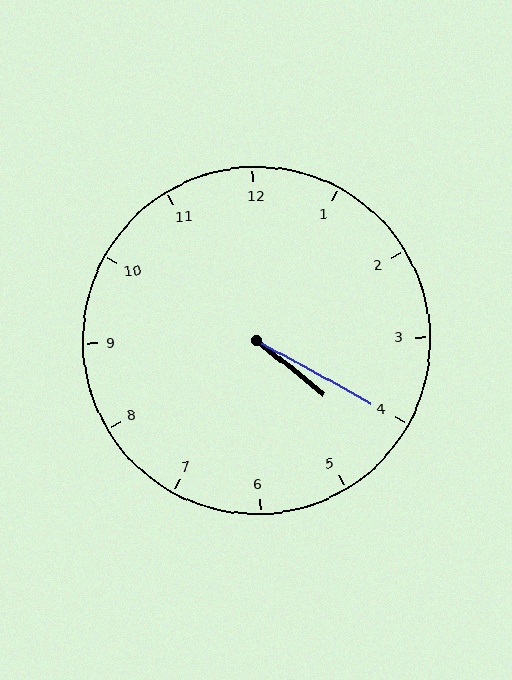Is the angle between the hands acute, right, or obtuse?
It is acute.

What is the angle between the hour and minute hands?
Approximately 10 degrees.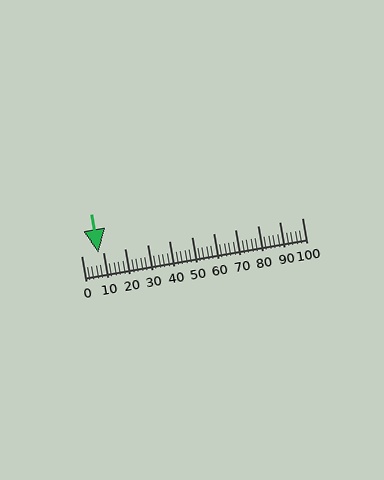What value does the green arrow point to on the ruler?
The green arrow points to approximately 8.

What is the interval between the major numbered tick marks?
The major tick marks are spaced 10 units apart.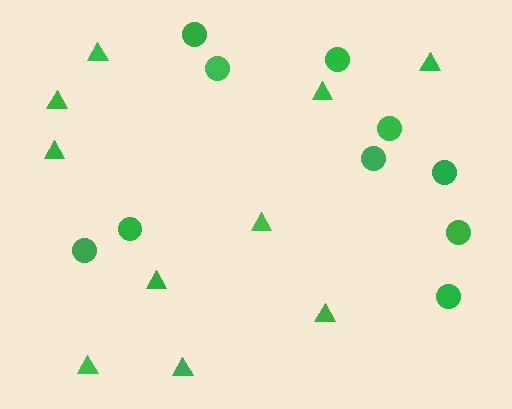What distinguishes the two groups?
There are 2 groups: one group of triangles (10) and one group of circles (10).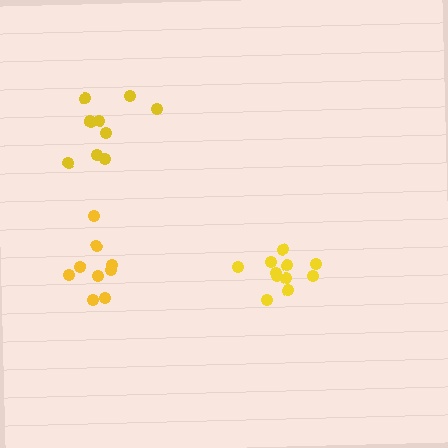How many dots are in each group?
Group 1: 11 dots, Group 2: 9 dots, Group 3: 10 dots (30 total).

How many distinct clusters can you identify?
There are 3 distinct clusters.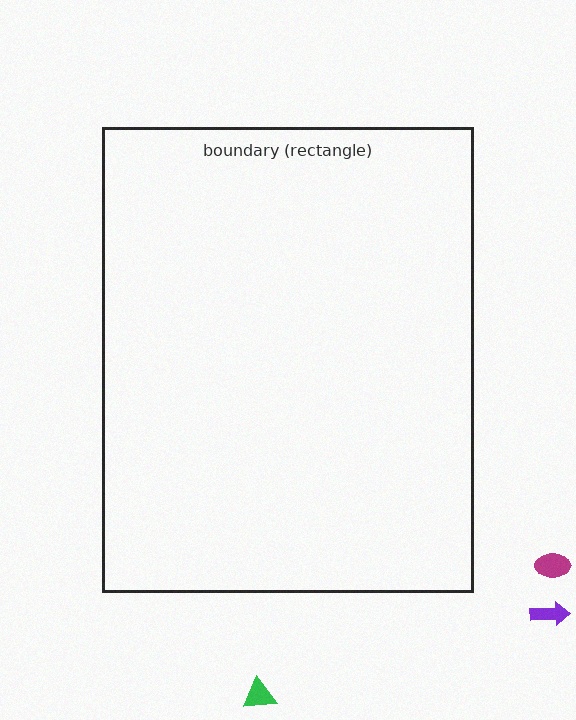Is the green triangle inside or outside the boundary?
Outside.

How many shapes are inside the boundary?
0 inside, 3 outside.